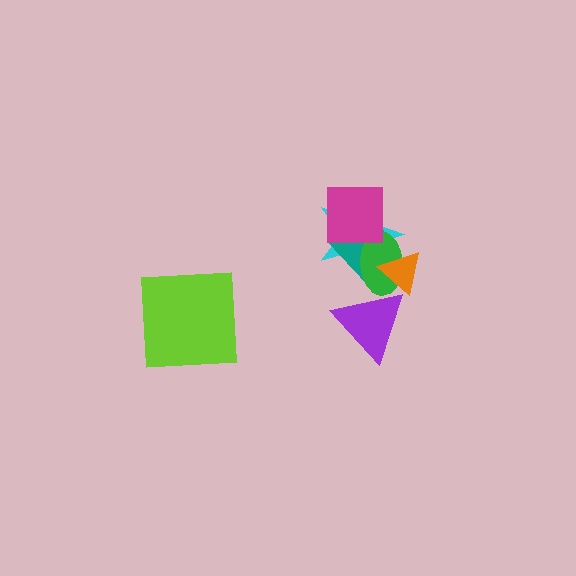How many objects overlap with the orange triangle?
4 objects overlap with the orange triangle.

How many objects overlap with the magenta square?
2 objects overlap with the magenta square.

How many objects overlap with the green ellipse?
4 objects overlap with the green ellipse.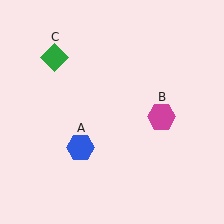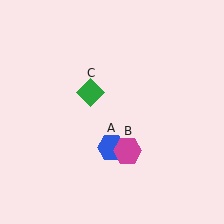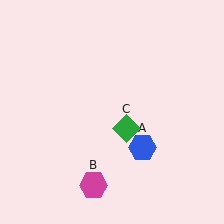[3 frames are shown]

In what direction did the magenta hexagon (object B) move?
The magenta hexagon (object B) moved down and to the left.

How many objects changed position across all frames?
3 objects changed position: blue hexagon (object A), magenta hexagon (object B), green diamond (object C).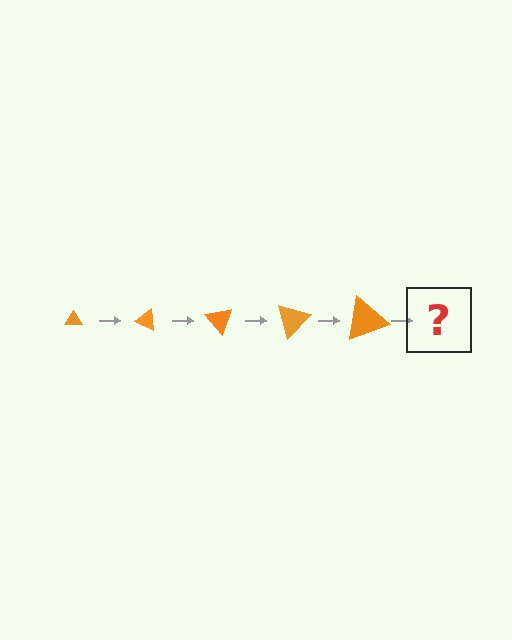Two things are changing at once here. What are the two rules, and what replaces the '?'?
The two rules are that the triangle grows larger each step and it rotates 25 degrees each step. The '?' should be a triangle, larger than the previous one and rotated 125 degrees from the start.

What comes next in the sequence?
The next element should be a triangle, larger than the previous one and rotated 125 degrees from the start.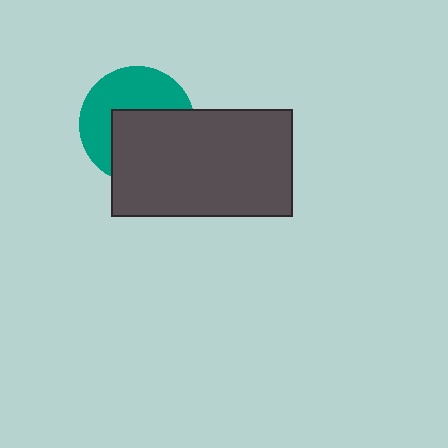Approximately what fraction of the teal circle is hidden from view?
Roughly 50% of the teal circle is hidden behind the dark gray rectangle.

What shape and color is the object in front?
The object in front is a dark gray rectangle.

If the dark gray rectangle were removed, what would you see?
You would see the complete teal circle.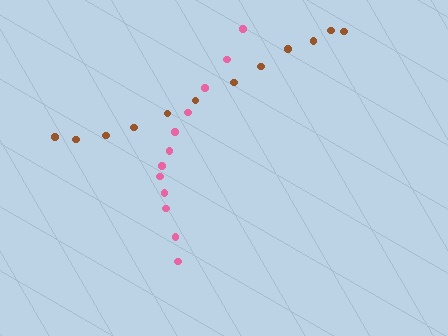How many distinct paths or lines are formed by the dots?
There are 2 distinct paths.